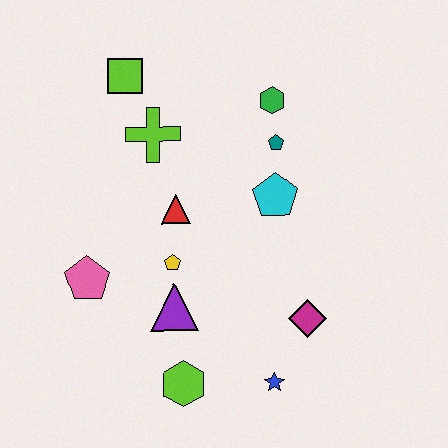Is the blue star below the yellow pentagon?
Yes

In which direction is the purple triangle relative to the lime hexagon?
The purple triangle is above the lime hexagon.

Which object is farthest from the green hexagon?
The lime hexagon is farthest from the green hexagon.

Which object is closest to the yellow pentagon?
The purple triangle is closest to the yellow pentagon.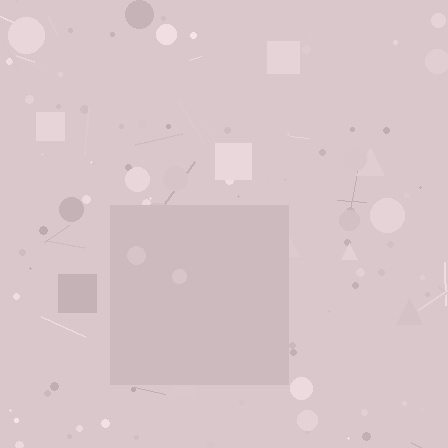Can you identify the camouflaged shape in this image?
The camouflaged shape is a square.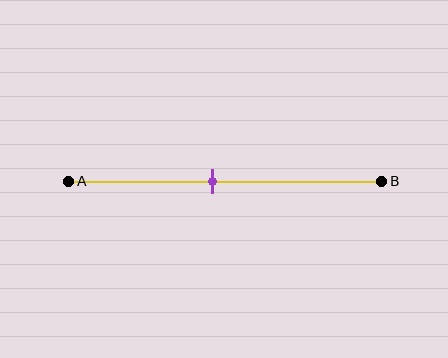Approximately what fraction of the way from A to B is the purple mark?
The purple mark is approximately 45% of the way from A to B.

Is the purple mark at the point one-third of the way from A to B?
No, the mark is at about 45% from A, not at the 33% one-third point.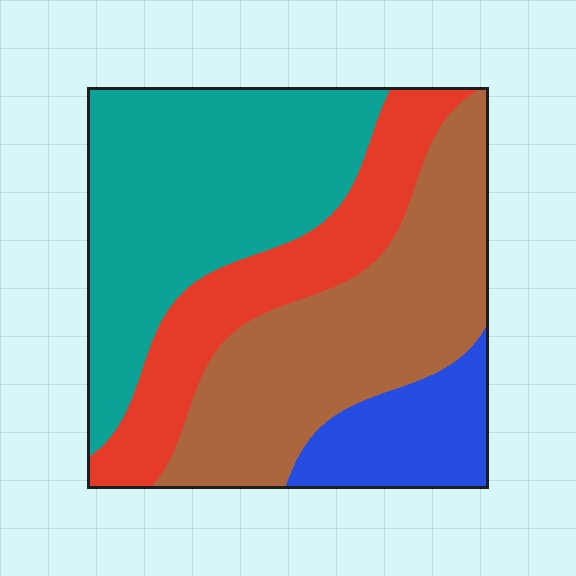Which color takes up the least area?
Blue, at roughly 10%.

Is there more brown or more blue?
Brown.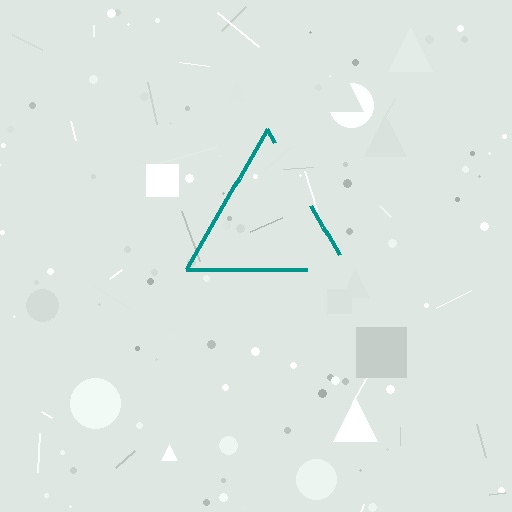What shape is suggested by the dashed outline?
The dashed outline suggests a triangle.